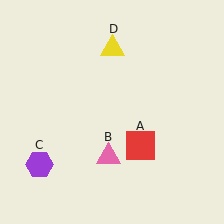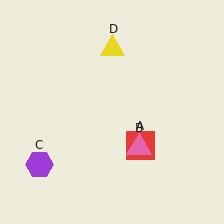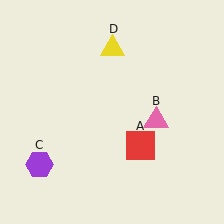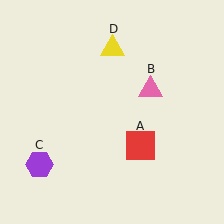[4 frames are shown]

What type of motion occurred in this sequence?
The pink triangle (object B) rotated counterclockwise around the center of the scene.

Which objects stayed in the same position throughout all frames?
Red square (object A) and purple hexagon (object C) and yellow triangle (object D) remained stationary.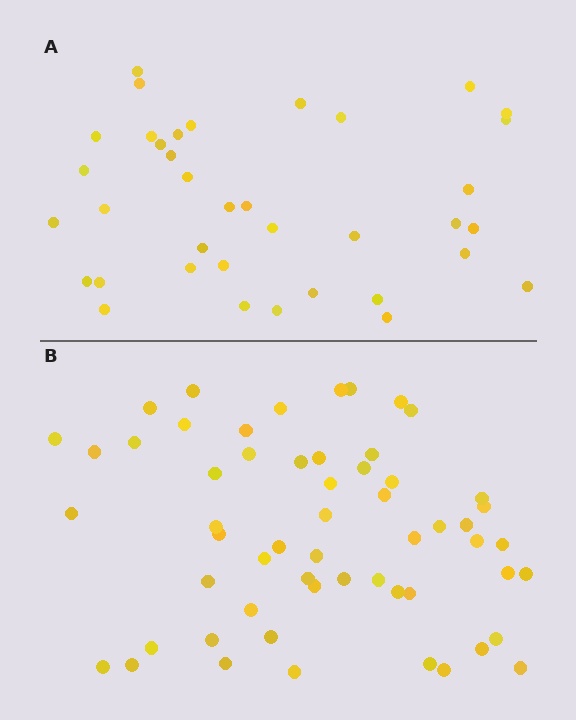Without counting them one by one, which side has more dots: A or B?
Region B (the bottom region) has more dots.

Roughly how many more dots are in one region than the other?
Region B has approximately 20 more dots than region A.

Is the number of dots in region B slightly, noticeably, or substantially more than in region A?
Region B has substantially more. The ratio is roughly 1.5 to 1.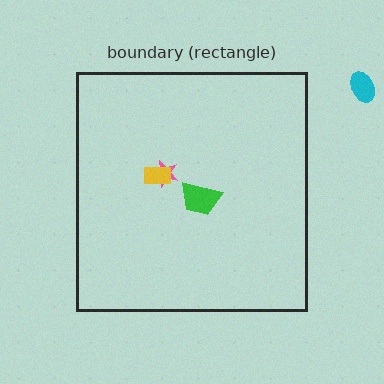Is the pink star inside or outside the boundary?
Inside.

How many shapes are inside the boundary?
3 inside, 1 outside.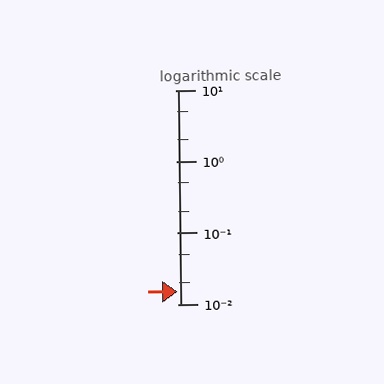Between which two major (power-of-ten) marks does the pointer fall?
The pointer is between 0.01 and 0.1.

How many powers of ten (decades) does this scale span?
The scale spans 3 decades, from 0.01 to 10.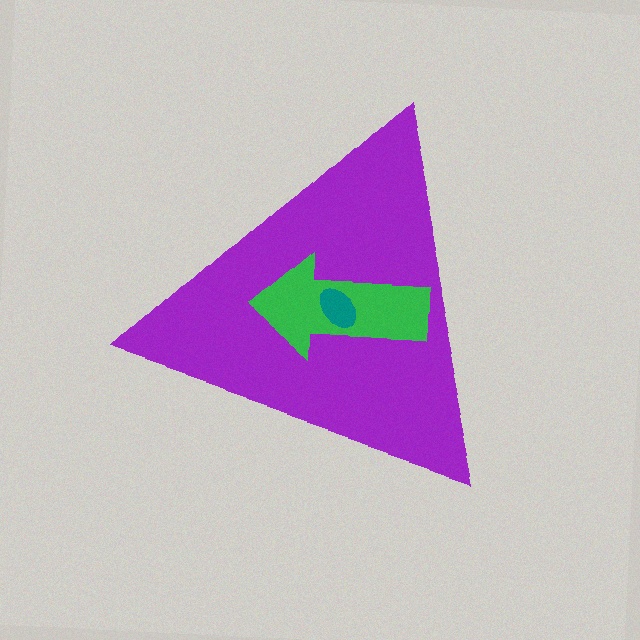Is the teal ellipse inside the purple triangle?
Yes.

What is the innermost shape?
The teal ellipse.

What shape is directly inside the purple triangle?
The green arrow.